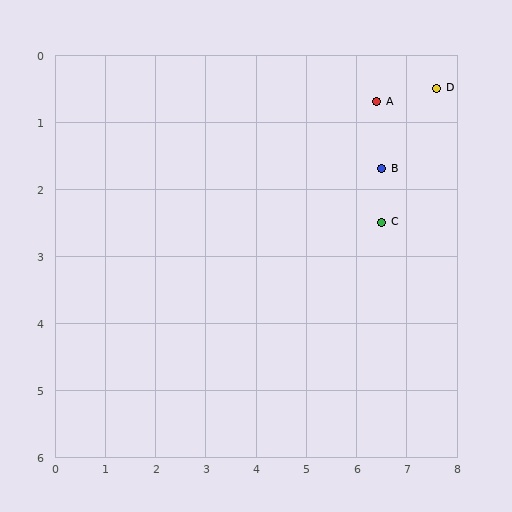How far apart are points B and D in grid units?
Points B and D are about 1.6 grid units apart.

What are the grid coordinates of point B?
Point B is at approximately (6.5, 1.7).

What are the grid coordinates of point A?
Point A is at approximately (6.4, 0.7).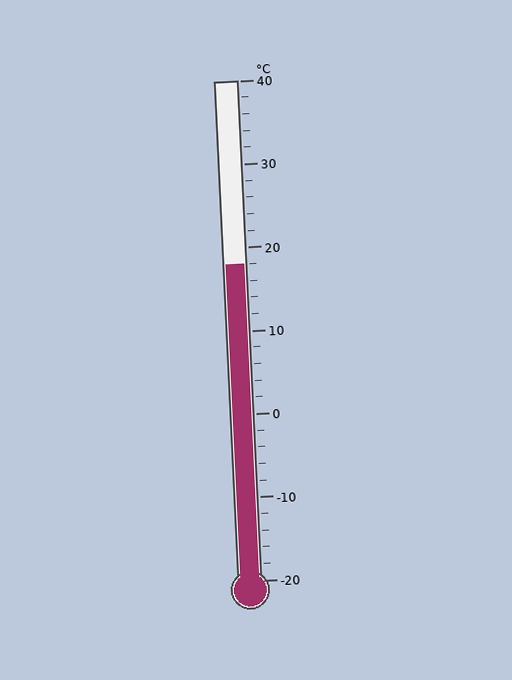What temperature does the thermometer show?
The thermometer shows approximately 18°C.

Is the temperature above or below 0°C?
The temperature is above 0°C.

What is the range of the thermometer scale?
The thermometer scale ranges from -20°C to 40°C.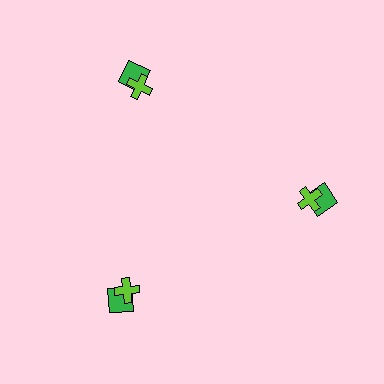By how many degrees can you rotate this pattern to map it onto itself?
The pattern maps onto itself every 120 degrees of rotation.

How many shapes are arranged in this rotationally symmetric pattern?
There are 6 shapes, arranged in 3 groups of 2.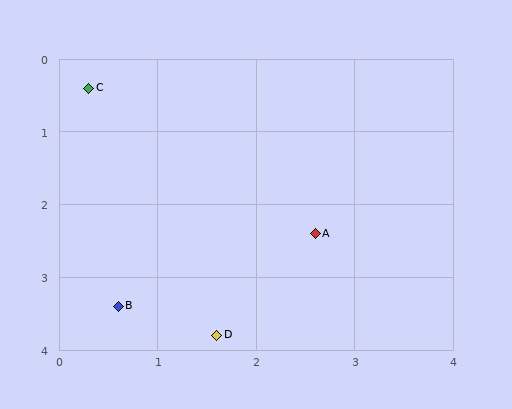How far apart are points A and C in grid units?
Points A and C are about 3.0 grid units apart.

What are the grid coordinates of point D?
Point D is at approximately (1.6, 3.8).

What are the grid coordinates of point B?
Point B is at approximately (0.6, 3.4).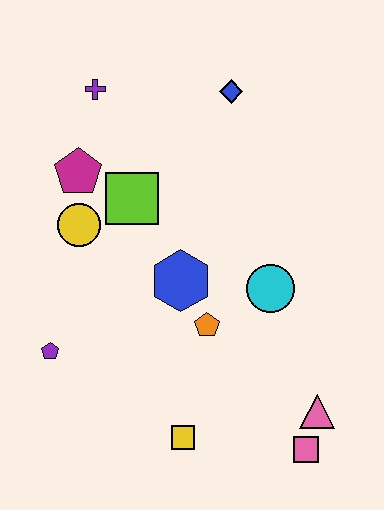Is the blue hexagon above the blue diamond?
No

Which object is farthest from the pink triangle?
The purple cross is farthest from the pink triangle.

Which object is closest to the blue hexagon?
The orange pentagon is closest to the blue hexagon.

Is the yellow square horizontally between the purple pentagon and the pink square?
Yes